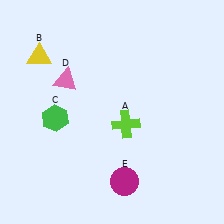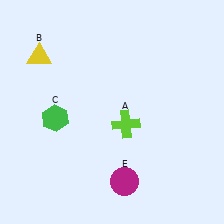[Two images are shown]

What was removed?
The pink triangle (D) was removed in Image 2.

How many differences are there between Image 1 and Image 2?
There is 1 difference between the two images.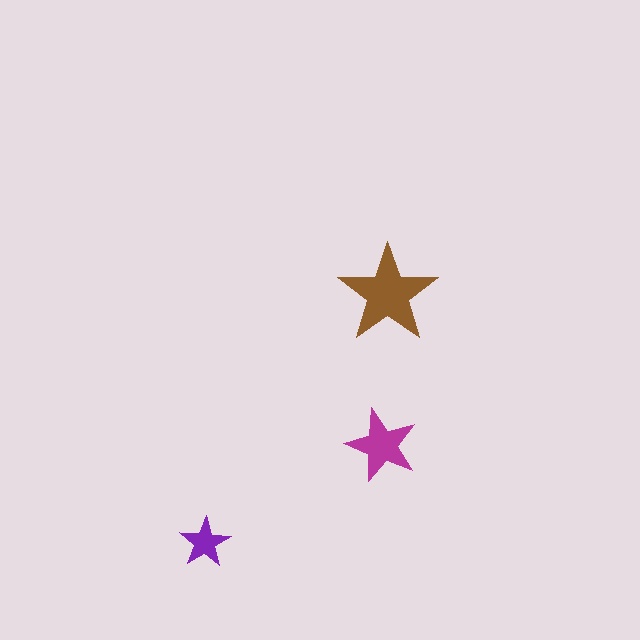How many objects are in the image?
There are 3 objects in the image.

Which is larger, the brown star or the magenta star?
The brown one.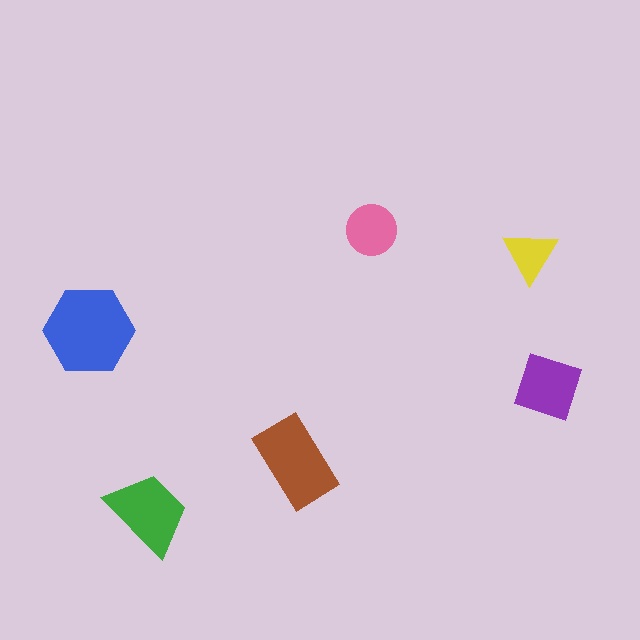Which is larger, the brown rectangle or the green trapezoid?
The brown rectangle.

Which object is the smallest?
The yellow triangle.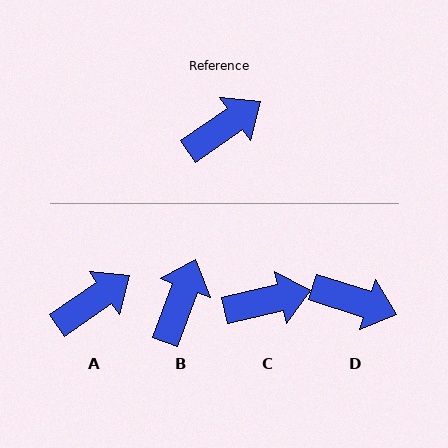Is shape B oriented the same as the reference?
No, it is off by about 35 degrees.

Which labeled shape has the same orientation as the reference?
A.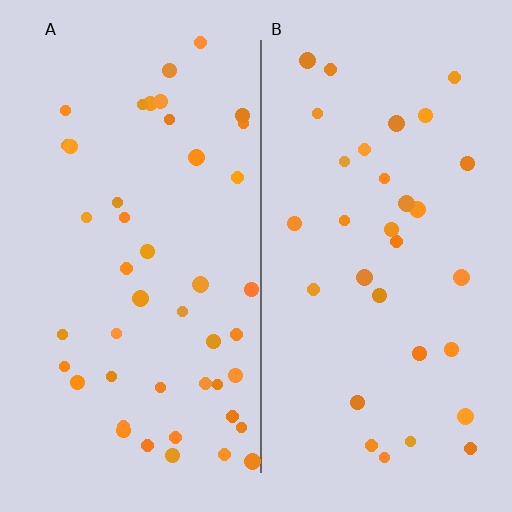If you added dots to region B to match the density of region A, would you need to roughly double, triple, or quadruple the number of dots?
Approximately double.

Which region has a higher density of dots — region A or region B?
A (the left).